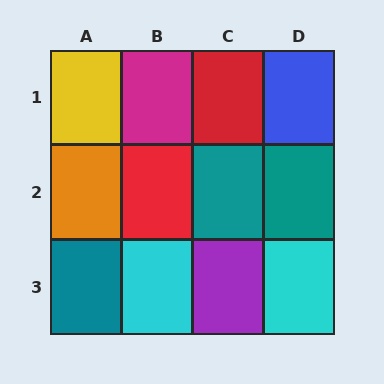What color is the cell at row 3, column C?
Purple.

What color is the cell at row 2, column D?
Teal.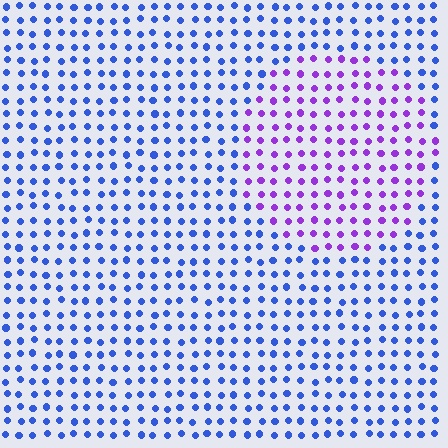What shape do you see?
I see a circle.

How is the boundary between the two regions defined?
The boundary is defined purely by a slight shift in hue (about 51 degrees). Spacing, size, and orientation are identical on both sides.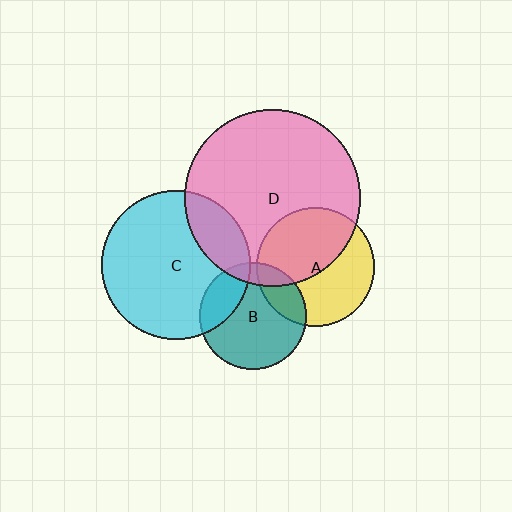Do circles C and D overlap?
Yes.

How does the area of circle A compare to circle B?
Approximately 1.2 times.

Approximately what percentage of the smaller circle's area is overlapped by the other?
Approximately 20%.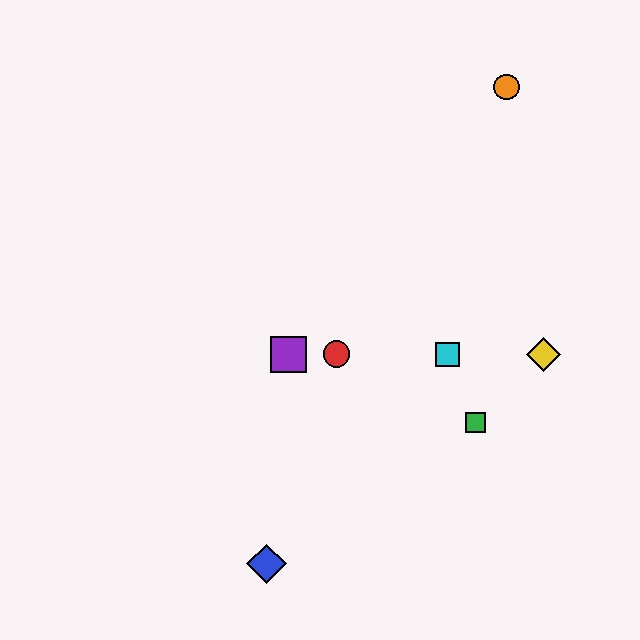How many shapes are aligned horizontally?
4 shapes (the red circle, the yellow diamond, the purple square, the cyan square) are aligned horizontally.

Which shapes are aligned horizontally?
The red circle, the yellow diamond, the purple square, the cyan square are aligned horizontally.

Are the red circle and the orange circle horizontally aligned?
No, the red circle is at y≈354 and the orange circle is at y≈87.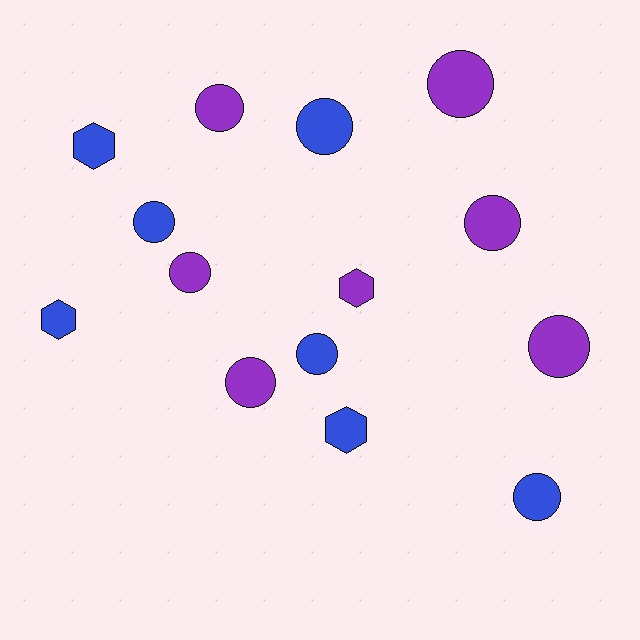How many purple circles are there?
There are 6 purple circles.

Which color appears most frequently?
Purple, with 7 objects.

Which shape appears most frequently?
Circle, with 10 objects.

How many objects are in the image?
There are 14 objects.